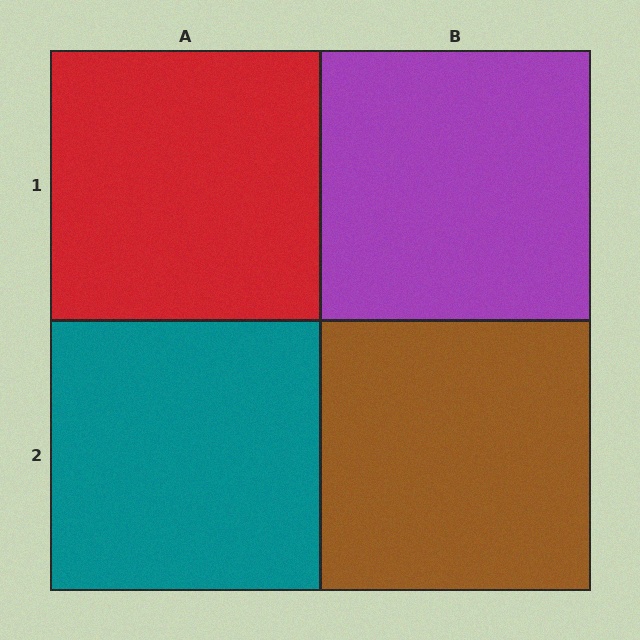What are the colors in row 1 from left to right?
Red, purple.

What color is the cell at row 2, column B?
Brown.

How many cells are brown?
1 cell is brown.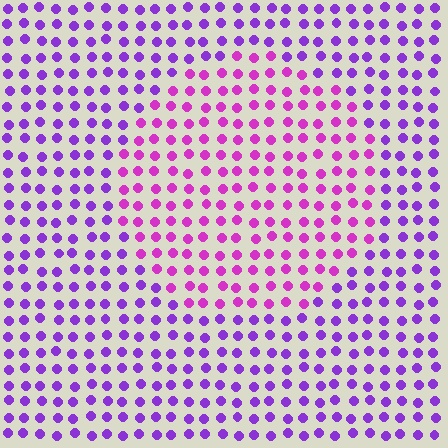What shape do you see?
I see a circle.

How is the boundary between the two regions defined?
The boundary is defined purely by a slight shift in hue (about 32 degrees). Spacing, size, and orientation are identical on both sides.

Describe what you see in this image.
The image is filled with small purple elements in a uniform arrangement. A circle-shaped region is visible where the elements are tinted to a slightly different hue, forming a subtle color boundary.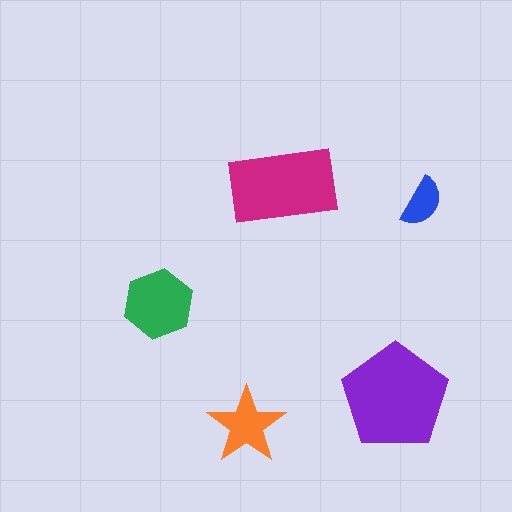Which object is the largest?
The purple pentagon.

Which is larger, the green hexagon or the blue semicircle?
The green hexagon.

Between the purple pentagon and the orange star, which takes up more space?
The purple pentagon.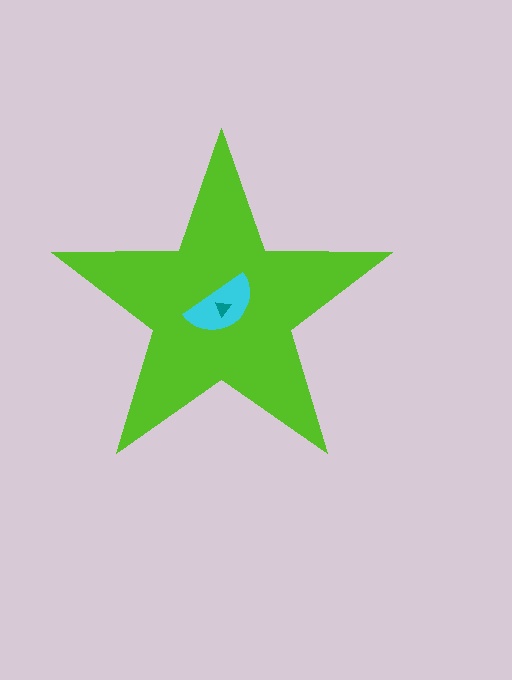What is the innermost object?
The teal triangle.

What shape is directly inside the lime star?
The cyan semicircle.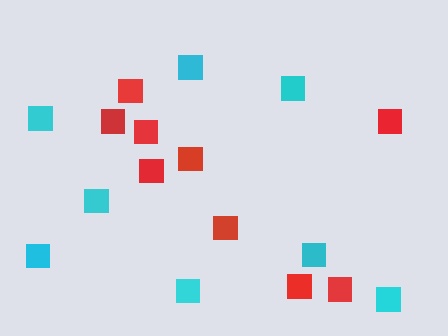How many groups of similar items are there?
There are 2 groups: one group of red squares (9) and one group of cyan squares (8).